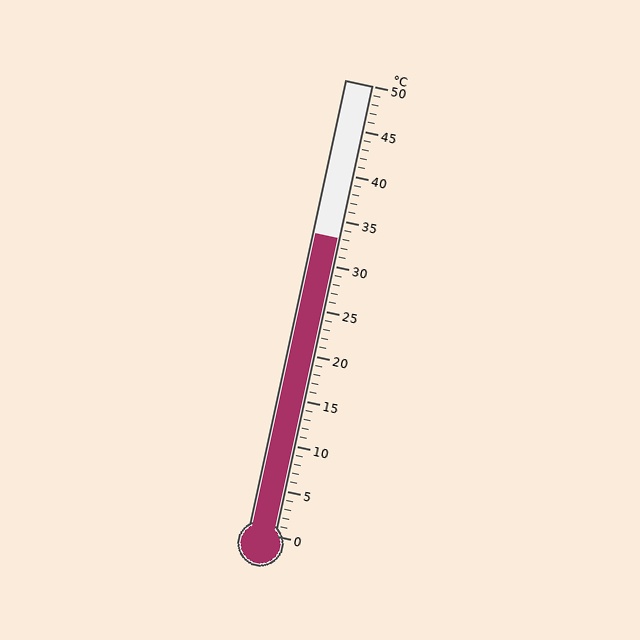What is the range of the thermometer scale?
The thermometer scale ranges from 0°C to 50°C.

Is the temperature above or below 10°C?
The temperature is above 10°C.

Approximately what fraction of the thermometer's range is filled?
The thermometer is filled to approximately 65% of its range.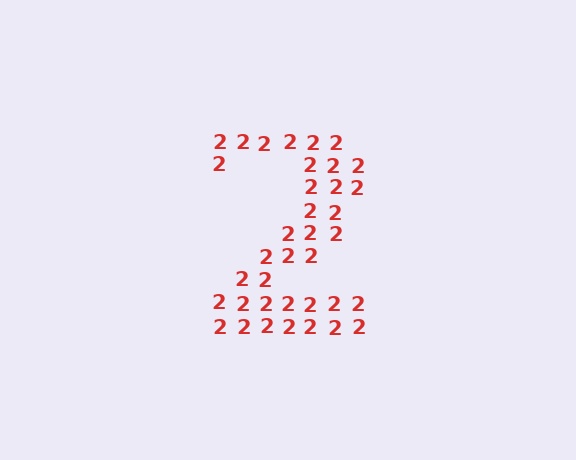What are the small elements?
The small elements are digit 2's.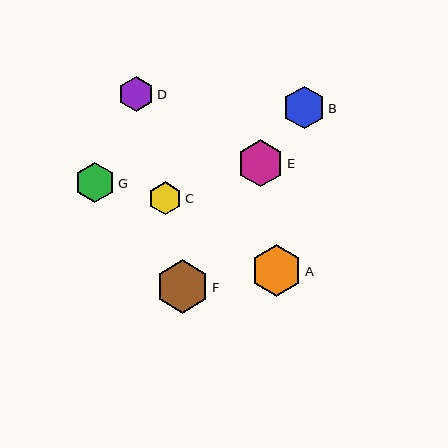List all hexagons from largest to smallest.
From largest to smallest: F, A, E, B, G, D, C.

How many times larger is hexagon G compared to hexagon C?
Hexagon G is approximately 1.2 times the size of hexagon C.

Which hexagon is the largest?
Hexagon F is the largest with a size of approximately 53 pixels.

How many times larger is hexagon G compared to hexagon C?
Hexagon G is approximately 1.2 times the size of hexagon C.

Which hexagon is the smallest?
Hexagon C is the smallest with a size of approximately 33 pixels.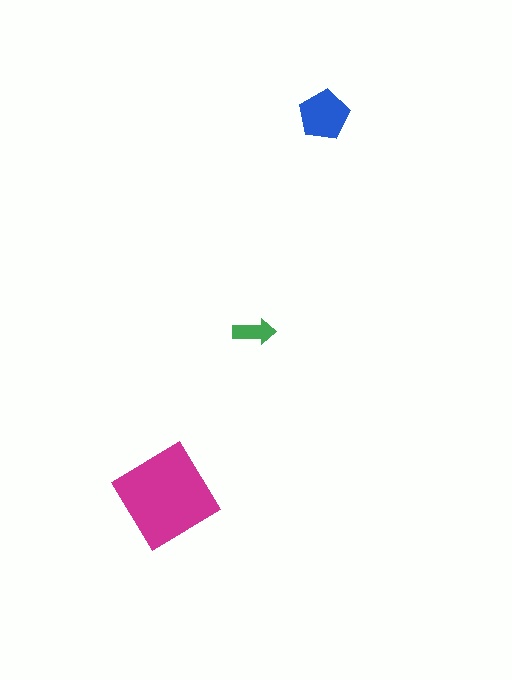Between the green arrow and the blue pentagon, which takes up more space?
The blue pentagon.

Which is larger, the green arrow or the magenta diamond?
The magenta diamond.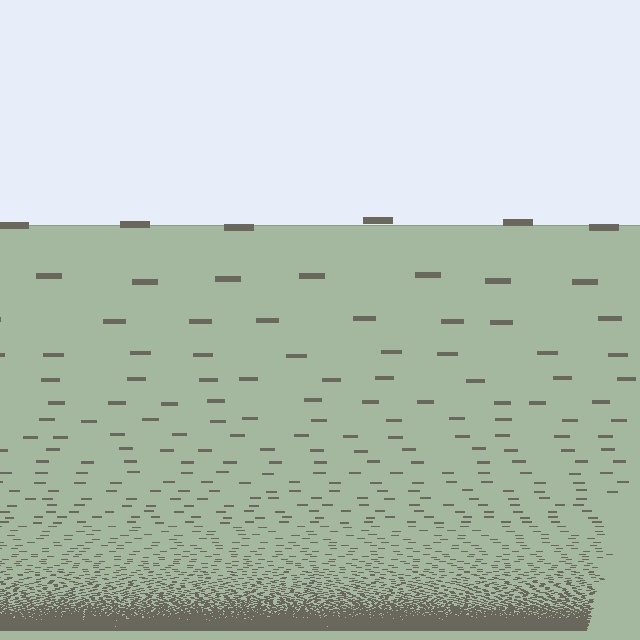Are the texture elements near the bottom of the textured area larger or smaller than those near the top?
Smaller. The gradient is inverted — elements near the bottom are smaller and denser.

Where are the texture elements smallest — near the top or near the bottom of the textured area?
Near the bottom.